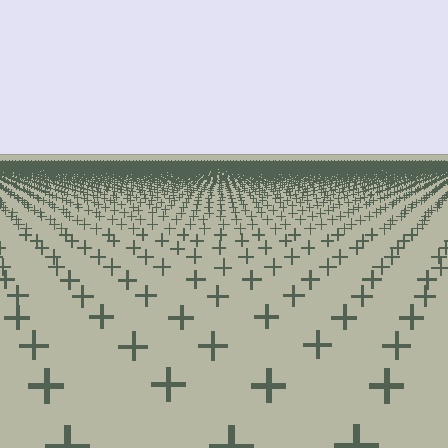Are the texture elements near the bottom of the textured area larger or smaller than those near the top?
Larger. Near the bottom, elements are closer to the viewer and appear at a bigger on-screen size.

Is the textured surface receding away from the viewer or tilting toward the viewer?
The surface is receding away from the viewer. Texture elements get smaller and denser toward the top.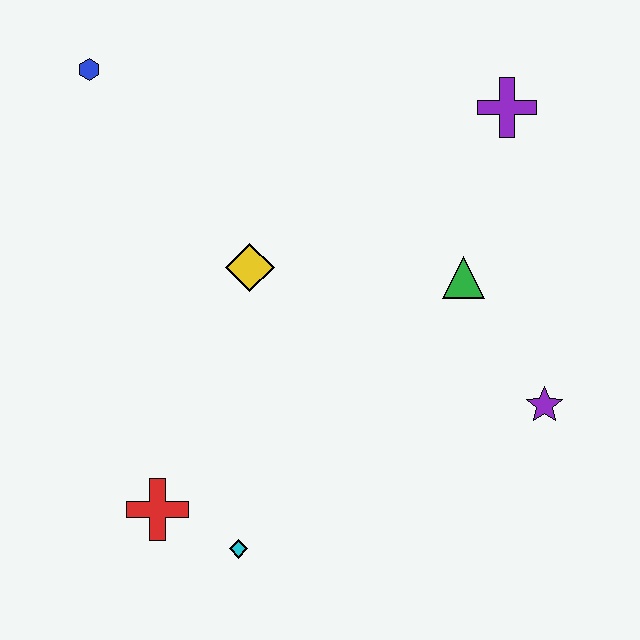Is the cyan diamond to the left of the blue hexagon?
No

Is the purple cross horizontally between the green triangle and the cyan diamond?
No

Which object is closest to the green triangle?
The purple star is closest to the green triangle.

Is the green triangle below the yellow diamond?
Yes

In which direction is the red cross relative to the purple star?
The red cross is to the left of the purple star.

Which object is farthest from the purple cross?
The red cross is farthest from the purple cross.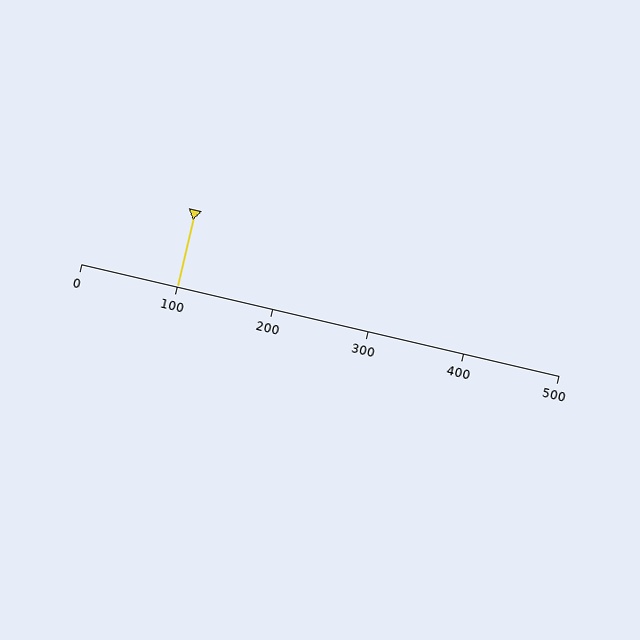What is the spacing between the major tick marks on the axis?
The major ticks are spaced 100 apart.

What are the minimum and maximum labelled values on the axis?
The axis runs from 0 to 500.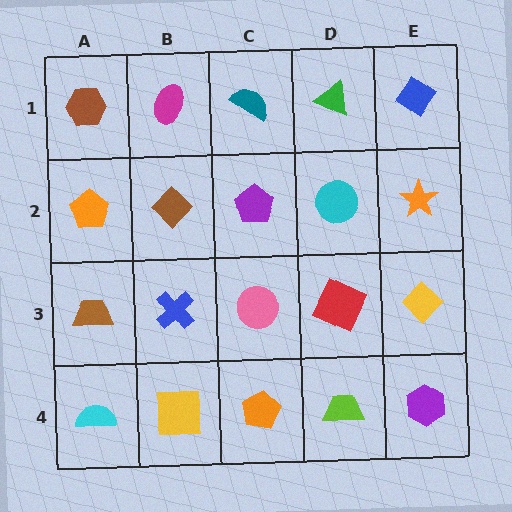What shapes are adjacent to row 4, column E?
A yellow diamond (row 3, column E), a lime trapezoid (row 4, column D).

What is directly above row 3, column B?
A brown diamond.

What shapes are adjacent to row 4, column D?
A red square (row 3, column D), an orange pentagon (row 4, column C), a purple hexagon (row 4, column E).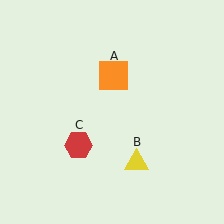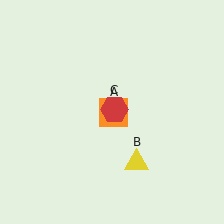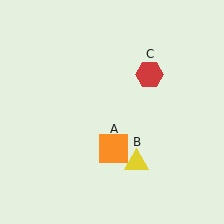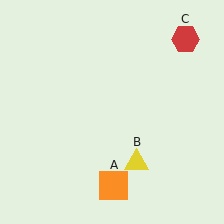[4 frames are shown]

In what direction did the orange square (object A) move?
The orange square (object A) moved down.